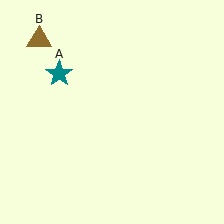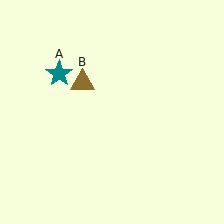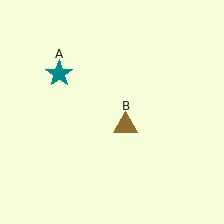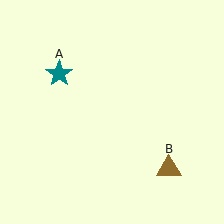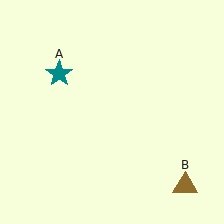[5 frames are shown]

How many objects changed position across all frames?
1 object changed position: brown triangle (object B).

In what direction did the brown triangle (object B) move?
The brown triangle (object B) moved down and to the right.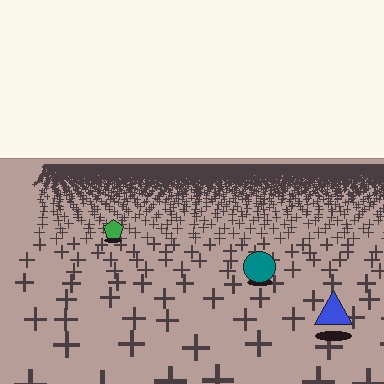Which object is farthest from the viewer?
The green pentagon is farthest from the viewer. It appears smaller and the ground texture around it is denser.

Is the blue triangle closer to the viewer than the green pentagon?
Yes. The blue triangle is closer — you can tell from the texture gradient: the ground texture is coarser near it.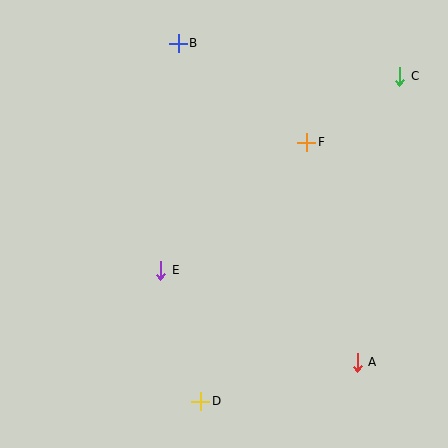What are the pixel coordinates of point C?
Point C is at (400, 76).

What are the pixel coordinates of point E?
Point E is at (161, 270).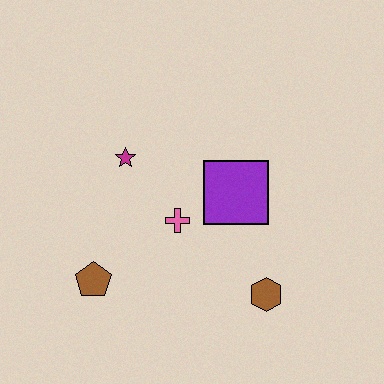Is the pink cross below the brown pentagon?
No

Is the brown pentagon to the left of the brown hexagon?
Yes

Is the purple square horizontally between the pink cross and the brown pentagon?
No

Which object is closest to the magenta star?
The pink cross is closest to the magenta star.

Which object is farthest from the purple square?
The brown pentagon is farthest from the purple square.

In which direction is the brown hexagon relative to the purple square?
The brown hexagon is below the purple square.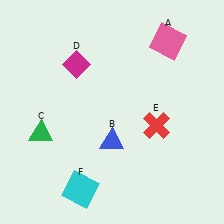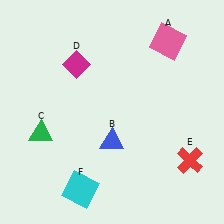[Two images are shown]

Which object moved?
The red cross (E) moved down.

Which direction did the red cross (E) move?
The red cross (E) moved down.